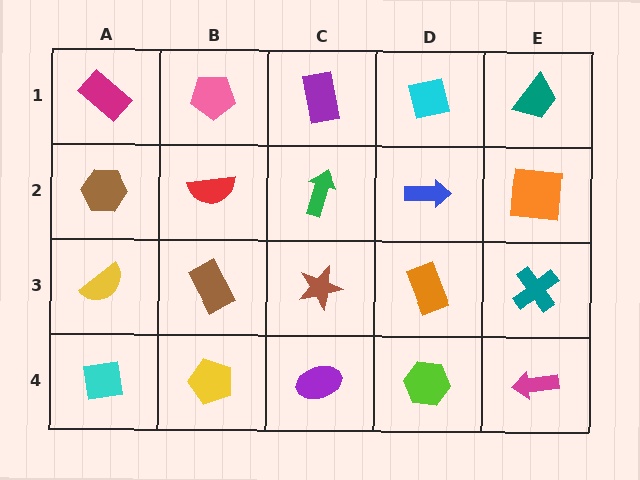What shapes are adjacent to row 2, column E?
A teal trapezoid (row 1, column E), a teal cross (row 3, column E), a blue arrow (row 2, column D).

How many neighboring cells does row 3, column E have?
3.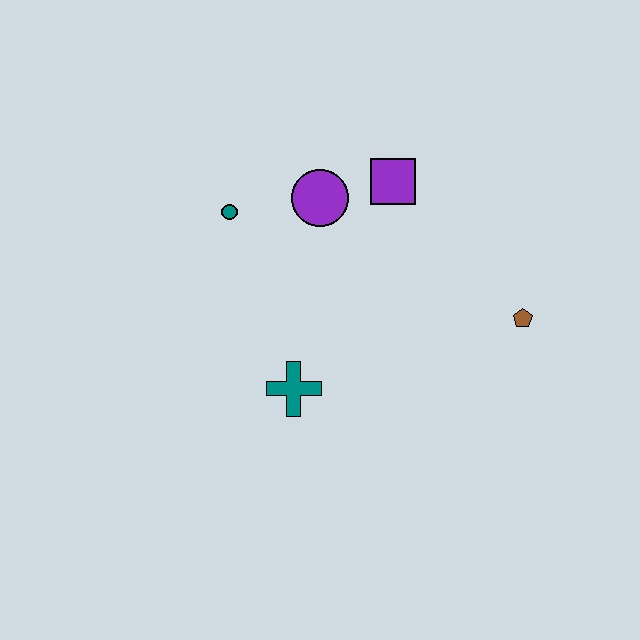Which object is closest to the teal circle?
The purple circle is closest to the teal circle.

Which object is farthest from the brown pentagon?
The teal circle is farthest from the brown pentagon.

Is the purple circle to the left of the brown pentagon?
Yes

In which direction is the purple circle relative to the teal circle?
The purple circle is to the right of the teal circle.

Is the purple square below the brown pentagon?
No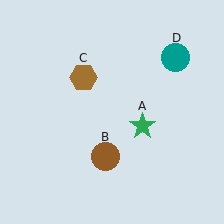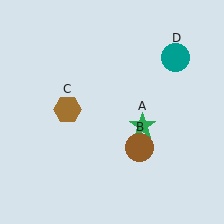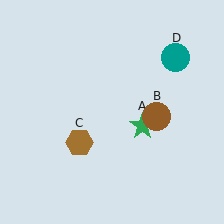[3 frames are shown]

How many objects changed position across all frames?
2 objects changed position: brown circle (object B), brown hexagon (object C).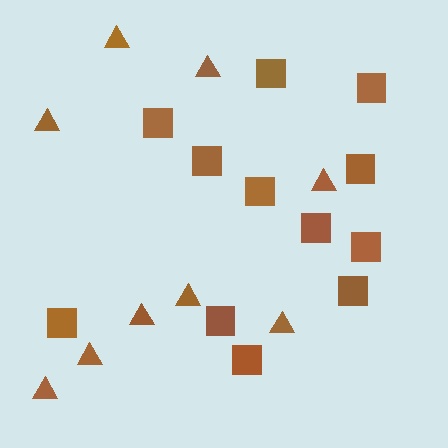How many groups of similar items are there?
There are 2 groups: one group of squares (12) and one group of triangles (9).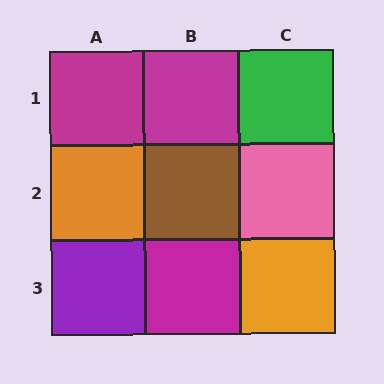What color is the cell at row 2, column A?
Orange.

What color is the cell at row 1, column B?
Magenta.